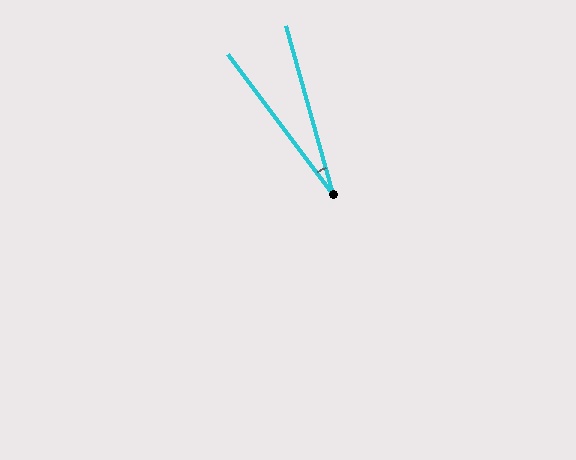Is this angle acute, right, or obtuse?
It is acute.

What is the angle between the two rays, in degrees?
Approximately 21 degrees.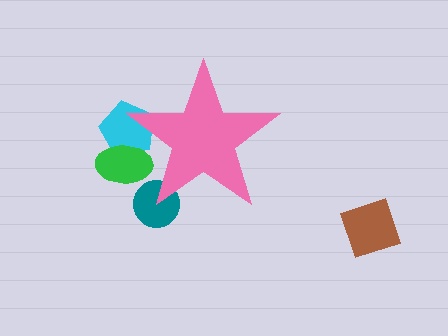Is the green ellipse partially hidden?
Yes, the green ellipse is partially hidden behind the pink star.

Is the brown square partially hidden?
No, the brown square is fully visible.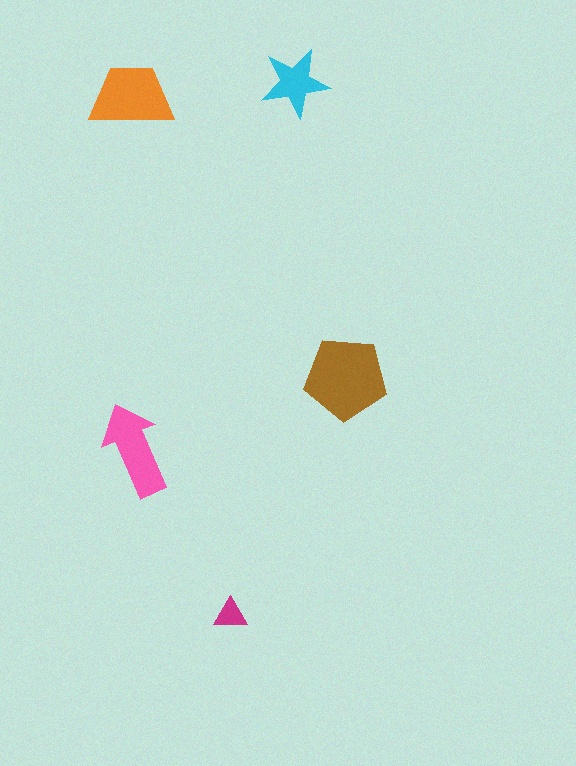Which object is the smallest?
The magenta triangle.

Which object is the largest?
The brown pentagon.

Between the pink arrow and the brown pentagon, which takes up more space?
The brown pentagon.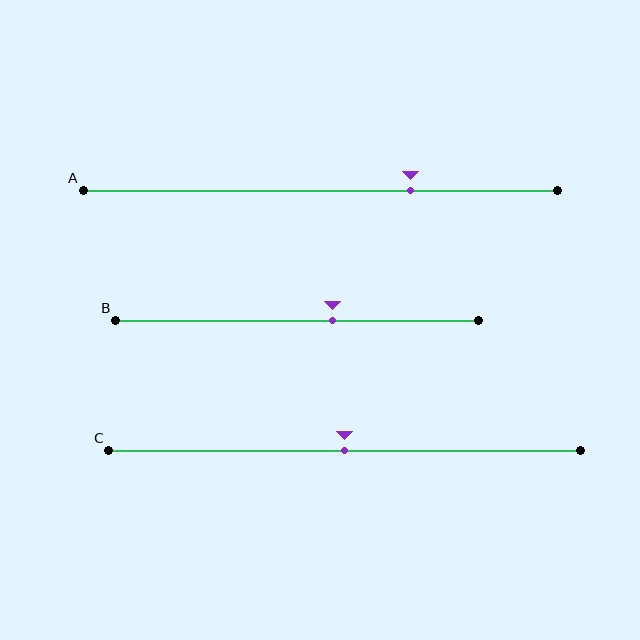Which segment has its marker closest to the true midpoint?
Segment C has its marker closest to the true midpoint.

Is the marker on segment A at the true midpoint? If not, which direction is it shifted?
No, the marker on segment A is shifted to the right by about 19% of the segment length.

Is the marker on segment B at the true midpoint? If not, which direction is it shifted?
No, the marker on segment B is shifted to the right by about 10% of the segment length.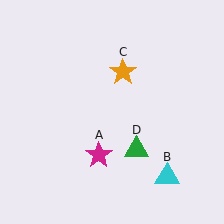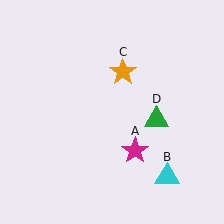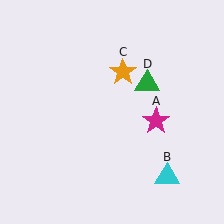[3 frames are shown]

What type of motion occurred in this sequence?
The magenta star (object A), green triangle (object D) rotated counterclockwise around the center of the scene.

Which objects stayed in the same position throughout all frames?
Cyan triangle (object B) and orange star (object C) remained stationary.